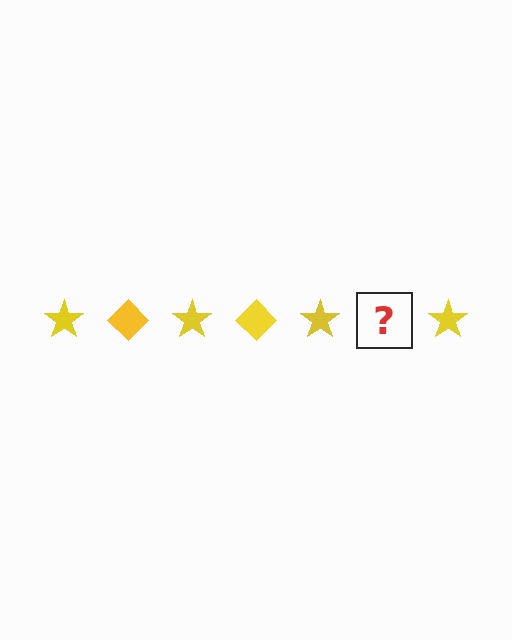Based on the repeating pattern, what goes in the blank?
The blank should be a yellow diamond.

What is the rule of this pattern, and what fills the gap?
The rule is that the pattern cycles through star, diamond shapes in yellow. The gap should be filled with a yellow diamond.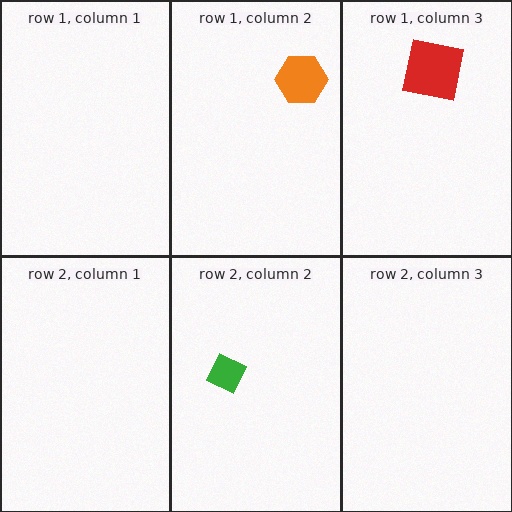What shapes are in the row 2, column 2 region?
The green diamond.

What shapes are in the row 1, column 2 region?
The orange hexagon.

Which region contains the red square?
The row 1, column 3 region.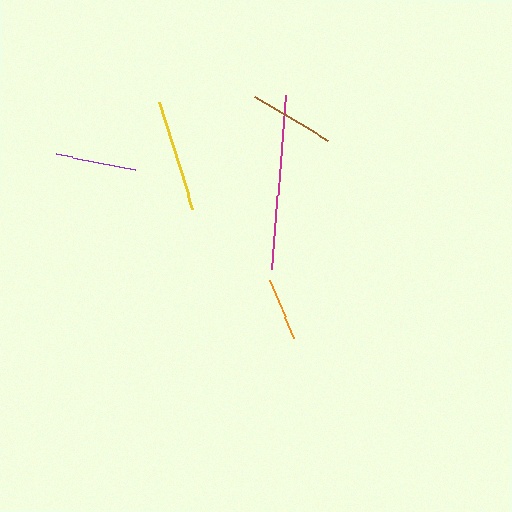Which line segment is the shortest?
The orange line is the shortest at approximately 64 pixels.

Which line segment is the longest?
The magenta line is the longest at approximately 175 pixels.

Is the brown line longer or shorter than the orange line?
The brown line is longer than the orange line.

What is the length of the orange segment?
The orange segment is approximately 64 pixels long.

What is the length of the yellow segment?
The yellow segment is approximately 112 pixels long.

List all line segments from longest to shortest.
From longest to shortest: magenta, yellow, brown, purple, orange.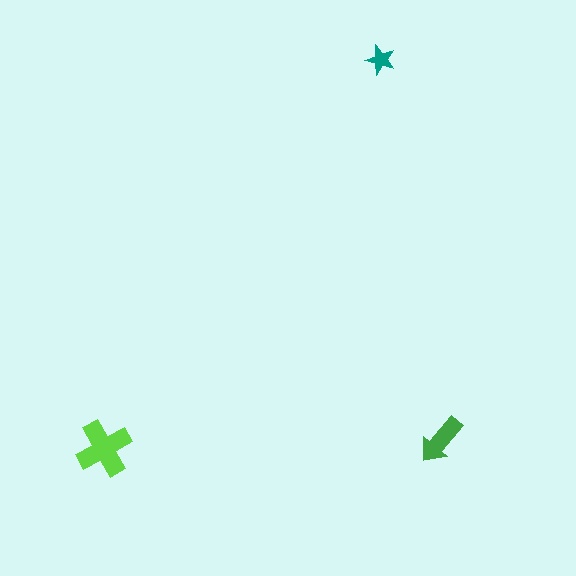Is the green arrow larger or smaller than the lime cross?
Smaller.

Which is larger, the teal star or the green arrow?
The green arrow.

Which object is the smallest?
The teal star.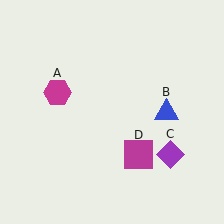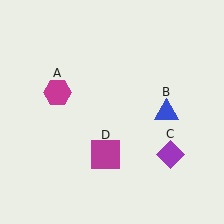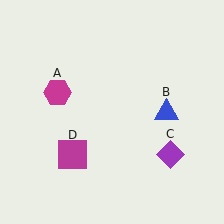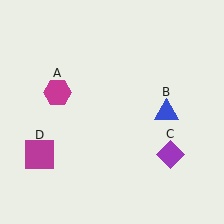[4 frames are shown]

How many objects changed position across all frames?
1 object changed position: magenta square (object D).